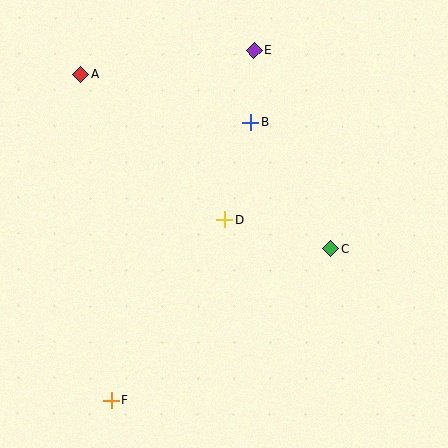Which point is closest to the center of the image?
Point D at (225, 220) is closest to the center.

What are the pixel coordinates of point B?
Point B is at (251, 123).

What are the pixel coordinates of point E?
Point E is at (254, 50).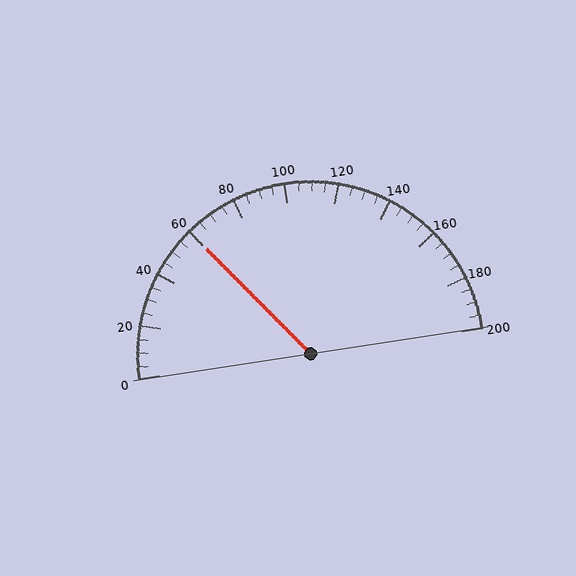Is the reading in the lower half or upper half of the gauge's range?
The reading is in the lower half of the range (0 to 200).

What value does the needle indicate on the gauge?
The needle indicates approximately 60.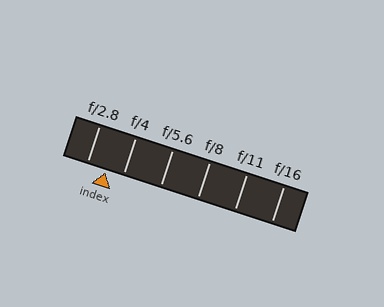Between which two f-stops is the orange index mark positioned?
The index mark is between f/2.8 and f/4.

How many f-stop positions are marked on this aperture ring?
There are 6 f-stop positions marked.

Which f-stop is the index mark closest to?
The index mark is closest to f/4.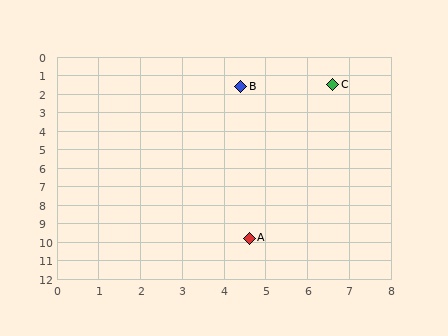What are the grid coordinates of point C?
Point C is at approximately (6.6, 1.5).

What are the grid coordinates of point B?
Point B is at approximately (4.4, 1.6).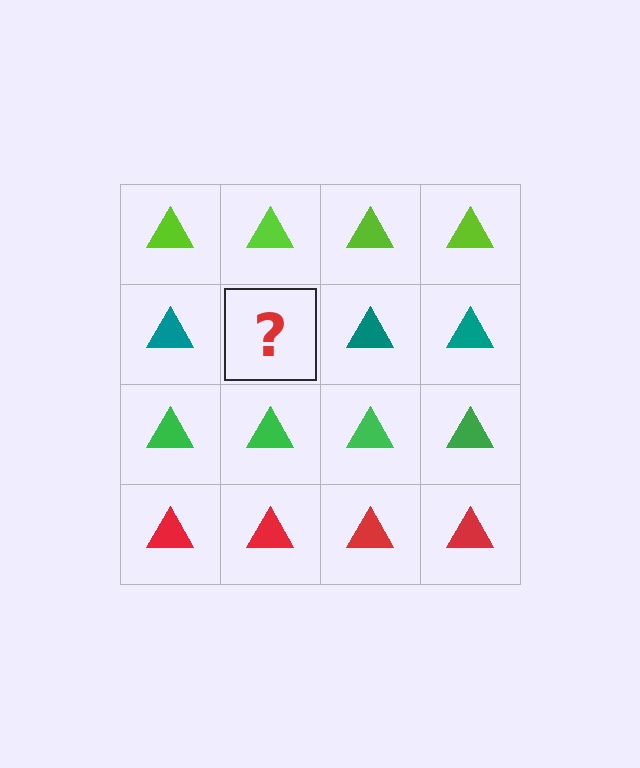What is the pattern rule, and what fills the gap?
The rule is that each row has a consistent color. The gap should be filled with a teal triangle.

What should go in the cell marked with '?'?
The missing cell should contain a teal triangle.